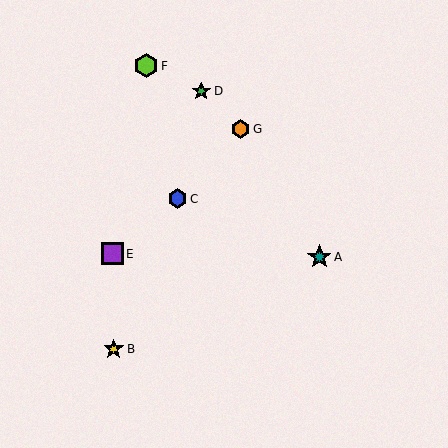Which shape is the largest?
The lime hexagon (labeled F) is the largest.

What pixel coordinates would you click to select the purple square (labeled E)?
Click at (112, 254) to select the purple square E.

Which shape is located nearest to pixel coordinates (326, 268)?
The teal star (labeled A) at (319, 257) is nearest to that location.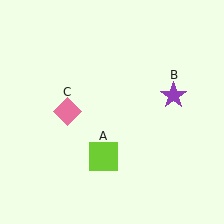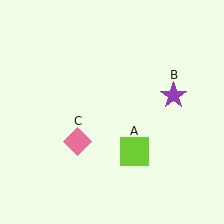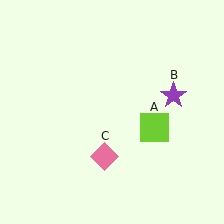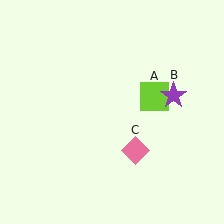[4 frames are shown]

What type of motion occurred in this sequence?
The lime square (object A), pink diamond (object C) rotated counterclockwise around the center of the scene.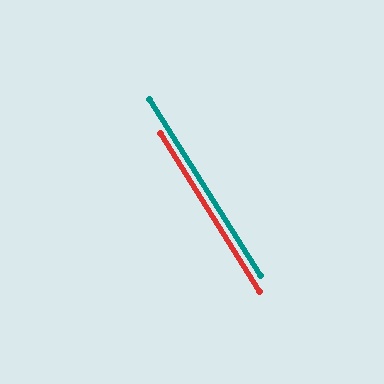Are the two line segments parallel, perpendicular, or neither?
Parallel — their directions differ by only 0.3°.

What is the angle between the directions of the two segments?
Approximately 0 degrees.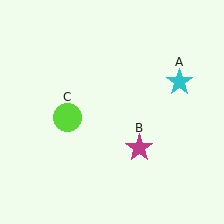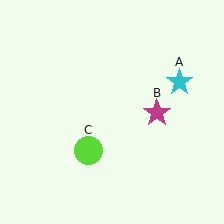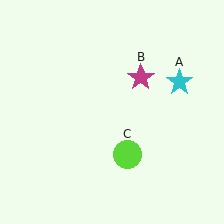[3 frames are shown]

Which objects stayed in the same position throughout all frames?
Cyan star (object A) remained stationary.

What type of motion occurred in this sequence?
The magenta star (object B), lime circle (object C) rotated counterclockwise around the center of the scene.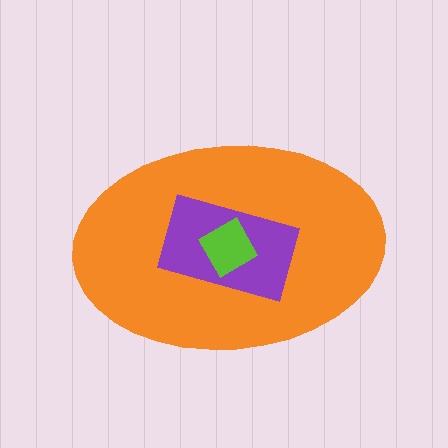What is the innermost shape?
The lime diamond.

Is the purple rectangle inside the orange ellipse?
Yes.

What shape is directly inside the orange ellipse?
The purple rectangle.